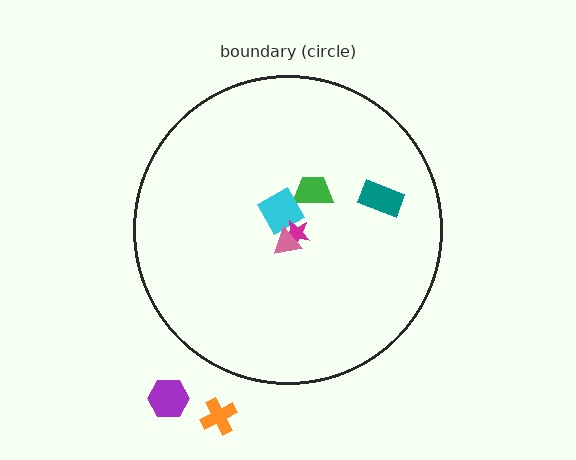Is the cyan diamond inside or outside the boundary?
Inside.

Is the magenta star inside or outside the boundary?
Inside.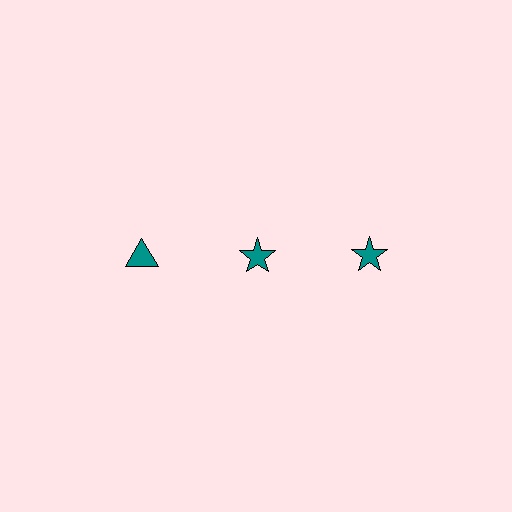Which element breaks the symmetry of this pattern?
The teal triangle in the top row, leftmost column breaks the symmetry. All other shapes are teal stars.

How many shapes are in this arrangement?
There are 3 shapes arranged in a grid pattern.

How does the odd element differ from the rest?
It has a different shape: triangle instead of star.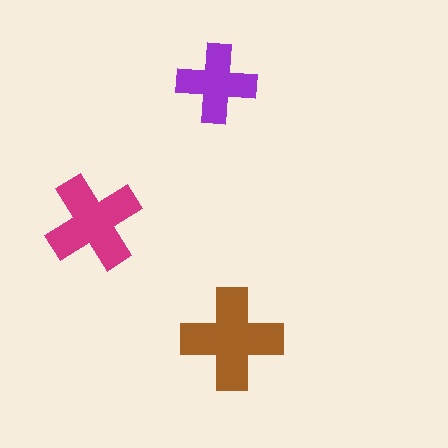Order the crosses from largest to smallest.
the brown one, the magenta one, the purple one.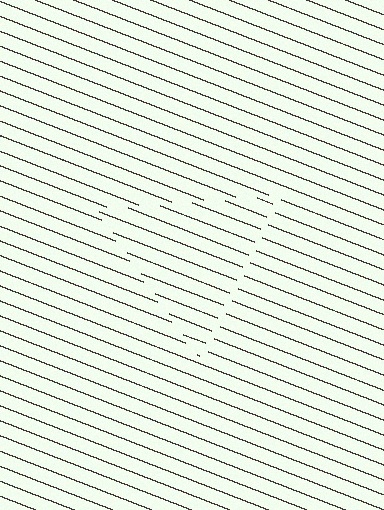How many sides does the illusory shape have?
3 sides — the line-ends trace a triangle.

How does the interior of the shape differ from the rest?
The interior of the shape contains the same grating, shifted by half a period — the contour is defined by the phase discontinuity where line-ends from the inner and outer gratings abut.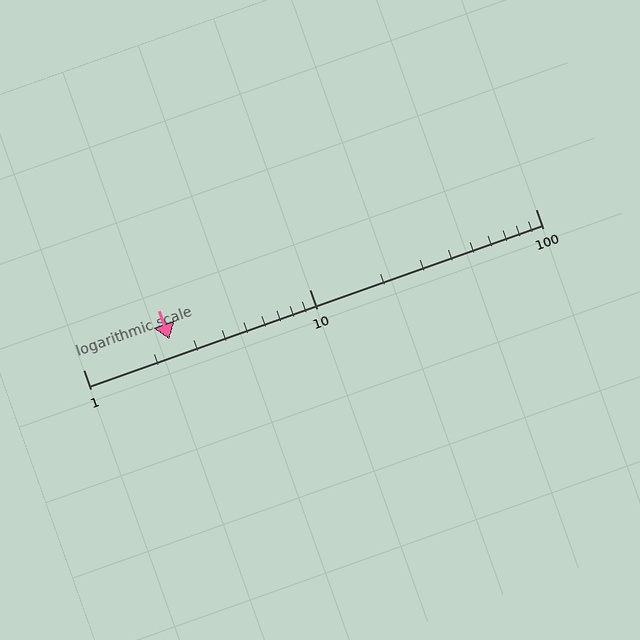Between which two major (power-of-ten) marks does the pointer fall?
The pointer is between 1 and 10.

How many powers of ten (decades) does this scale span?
The scale spans 2 decades, from 1 to 100.